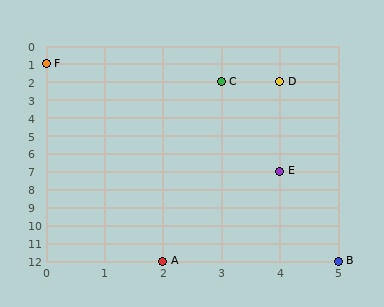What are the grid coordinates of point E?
Point E is at grid coordinates (4, 7).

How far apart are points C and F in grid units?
Points C and F are 3 columns and 1 row apart (about 3.2 grid units diagonally).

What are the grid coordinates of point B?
Point B is at grid coordinates (5, 12).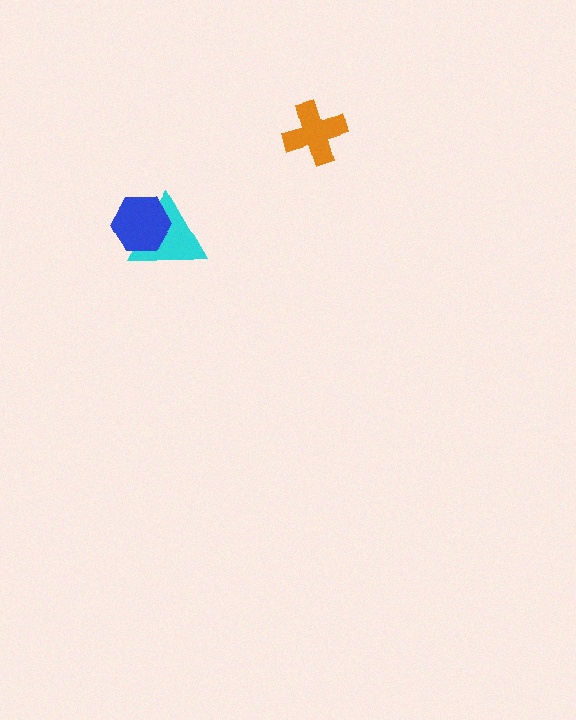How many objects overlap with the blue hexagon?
1 object overlaps with the blue hexagon.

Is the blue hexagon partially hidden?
No, no other shape covers it.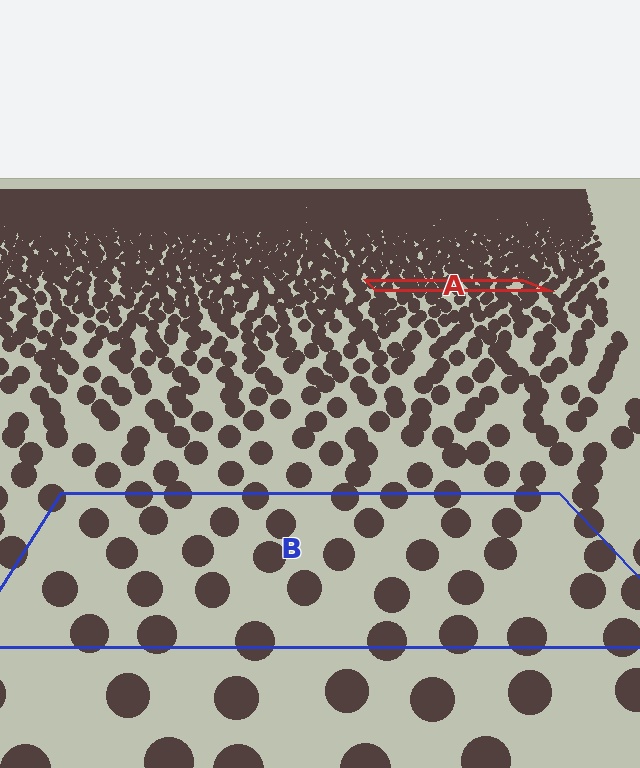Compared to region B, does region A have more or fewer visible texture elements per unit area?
Region A has more texture elements per unit area — they are packed more densely because it is farther away.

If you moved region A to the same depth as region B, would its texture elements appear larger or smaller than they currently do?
They would appear larger. At a closer depth, the same texture elements are projected at a bigger on-screen size.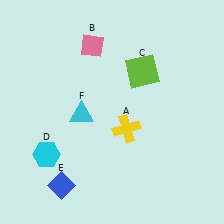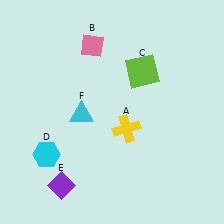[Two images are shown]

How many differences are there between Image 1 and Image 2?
There is 1 difference between the two images.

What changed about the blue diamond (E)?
In Image 1, E is blue. In Image 2, it changed to purple.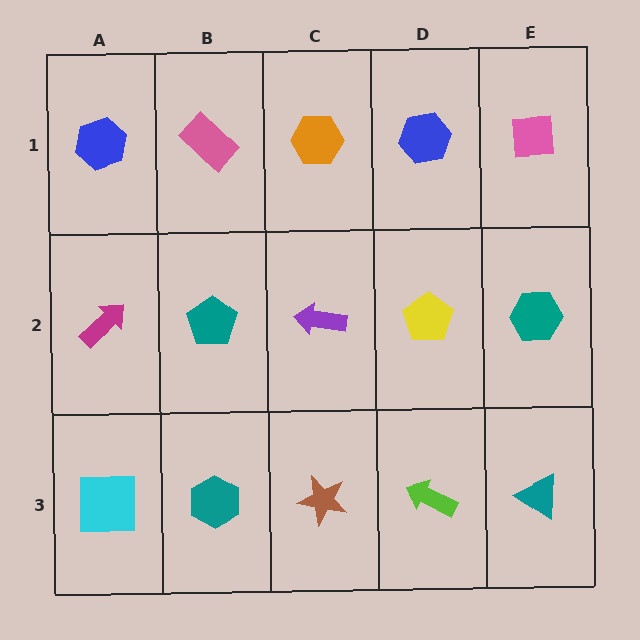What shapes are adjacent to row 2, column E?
A pink square (row 1, column E), a teal triangle (row 3, column E), a yellow pentagon (row 2, column D).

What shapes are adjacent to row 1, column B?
A teal pentagon (row 2, column B), a blue hexagon (row 1, column A), an orange hexagon (row 1, column C).